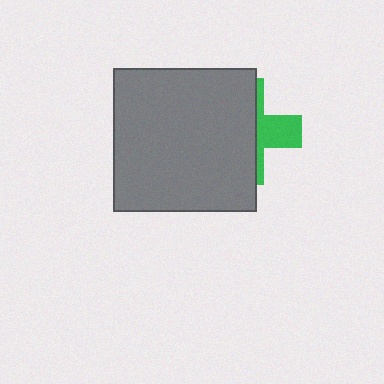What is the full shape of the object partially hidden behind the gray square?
The partially hidden object is a green cross.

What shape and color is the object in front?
The object in front is a gray square.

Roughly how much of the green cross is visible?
A small part of it is visible (roughly 32%).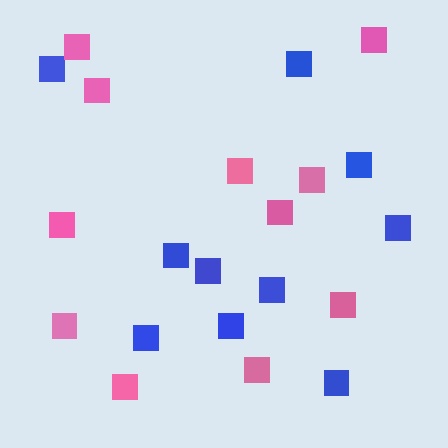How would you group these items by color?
There are 2 groups: one group of blue squares (10) and one group of pink squares (11).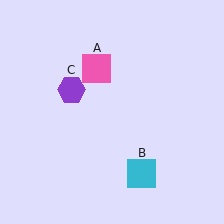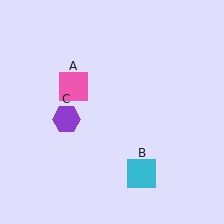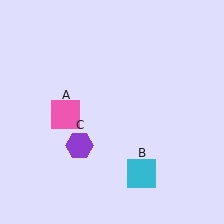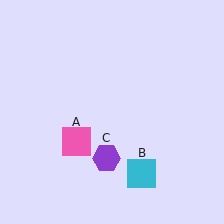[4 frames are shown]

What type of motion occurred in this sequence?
The pink square (object A), purple hexagon (object C) rotated counterclockwise around the center of the scene.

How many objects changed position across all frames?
2 objects changed position: pink square (object A), purple hexagon (object C).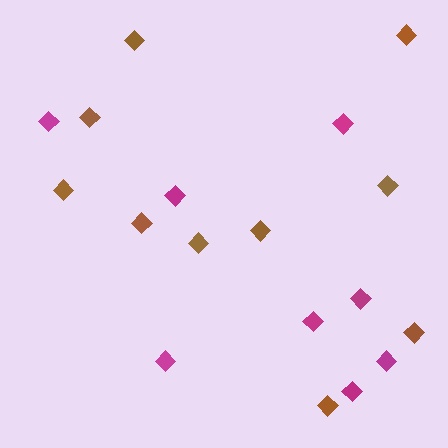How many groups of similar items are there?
There are 2 groups: one group of brown diamonds (10) and one group of magenta diamonds (8).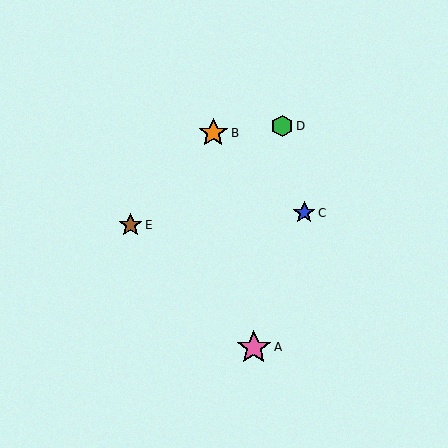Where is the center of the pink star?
The center of the pink star is at (254, 347).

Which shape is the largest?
The pink star (labeled A) is the largest.